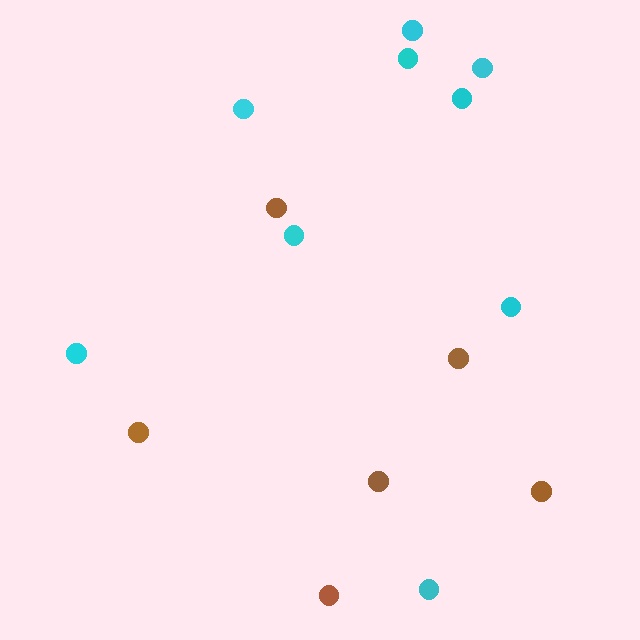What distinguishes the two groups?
There are 2 groups: one group of brown circles (6) and one group of cyan circles (9).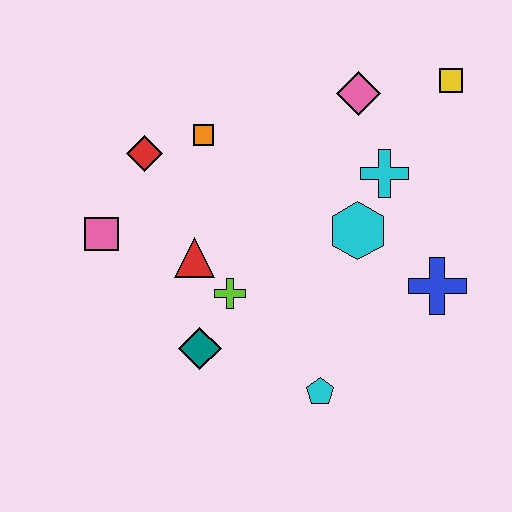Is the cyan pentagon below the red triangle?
Yes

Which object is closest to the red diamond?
The orange square is closest to the red diamond.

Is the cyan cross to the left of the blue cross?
Yes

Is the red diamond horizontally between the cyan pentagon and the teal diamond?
No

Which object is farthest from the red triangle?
The yellow square is farthest from the red triangle.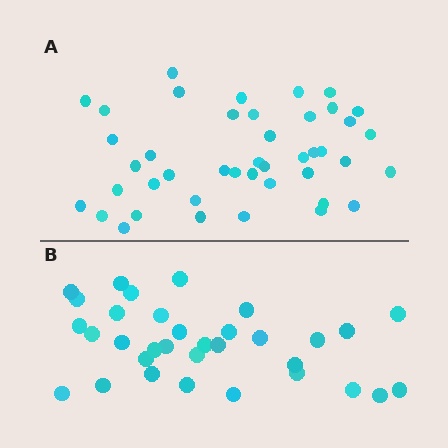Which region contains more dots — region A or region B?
Region A (the top region) has more dots.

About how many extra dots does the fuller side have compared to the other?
Region A has roughly 10 or so more dots than region B.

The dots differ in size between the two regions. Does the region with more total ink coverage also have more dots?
No. Region B has more total ink coverage because its dots are larger, but region A actually contains more individual dots. Total area can be misleading — the number of items is what matters here.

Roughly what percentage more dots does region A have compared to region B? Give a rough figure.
About 30% more.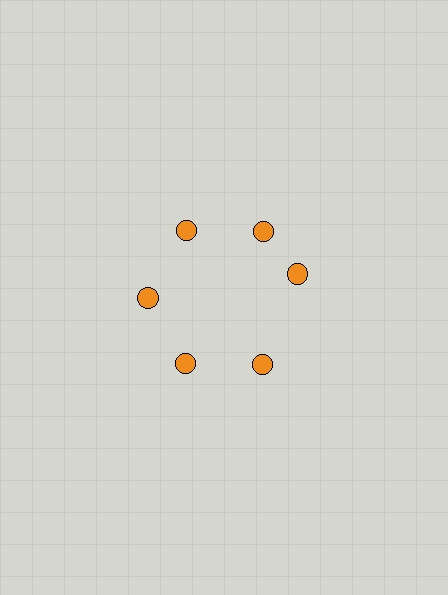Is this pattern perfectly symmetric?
No. The 6 orange circles are arranged in a ring, but one element near the 3 o'clock position is rotated out of alignment along the ring, breaking the 6-fold rotational symmetry.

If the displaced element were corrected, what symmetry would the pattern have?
It would have 6-fold rotational symmetry — the pattern would map onto itself every 60 degrees.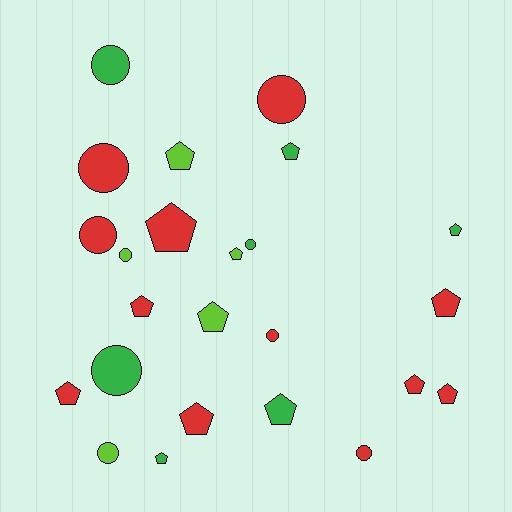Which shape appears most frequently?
Pentagon, with 14 objects.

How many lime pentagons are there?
There are 3 lime pentagons.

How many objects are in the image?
There are 24 objects.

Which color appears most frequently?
Red, with 12 objects.